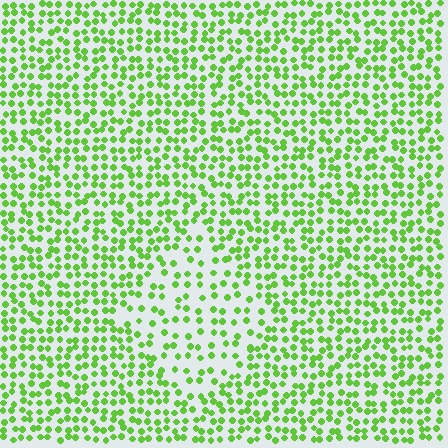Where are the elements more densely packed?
The elements are more densely packed outside the diamond boundary.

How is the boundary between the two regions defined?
The boundary is defined by a change in element density (approximately 1.8x ratio). All elements are the same color, size, and shape.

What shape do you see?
I see a diamond.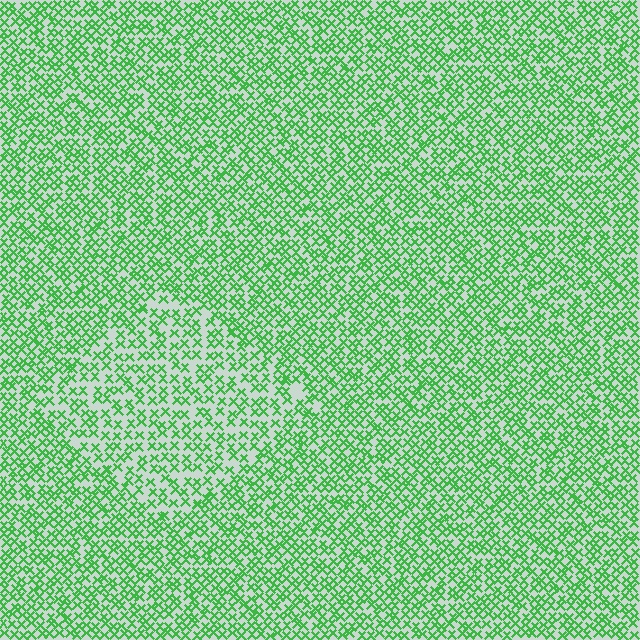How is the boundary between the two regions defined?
The boundary is defined by a change in element density (approximately 1.5x ratio). All elements are the same color, size, and shape.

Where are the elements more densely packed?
The elements are more densely packed outside the diamond boundary.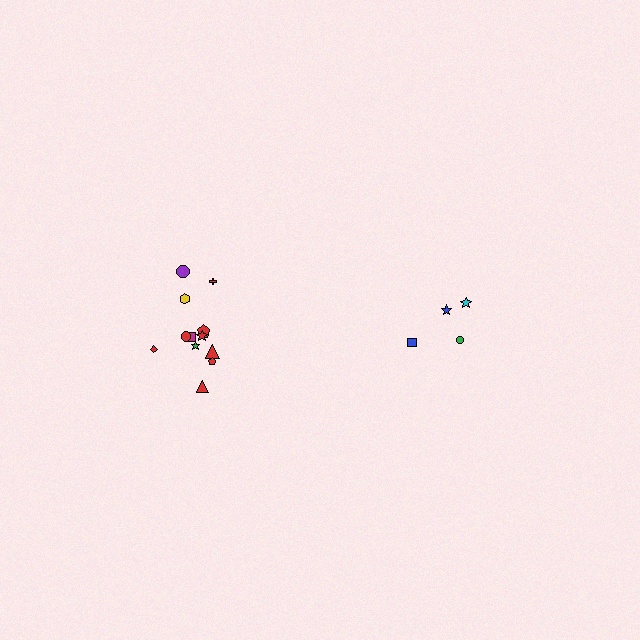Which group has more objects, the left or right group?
The left group.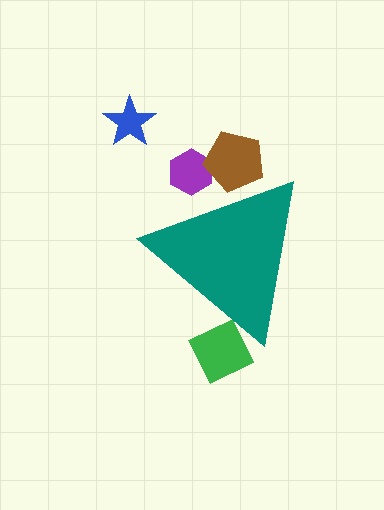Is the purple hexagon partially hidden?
Yes, the purple hexagon is partially hidden behind the teal triangle.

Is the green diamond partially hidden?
Yes, the green diamond is partially hidden behind the teal triangle.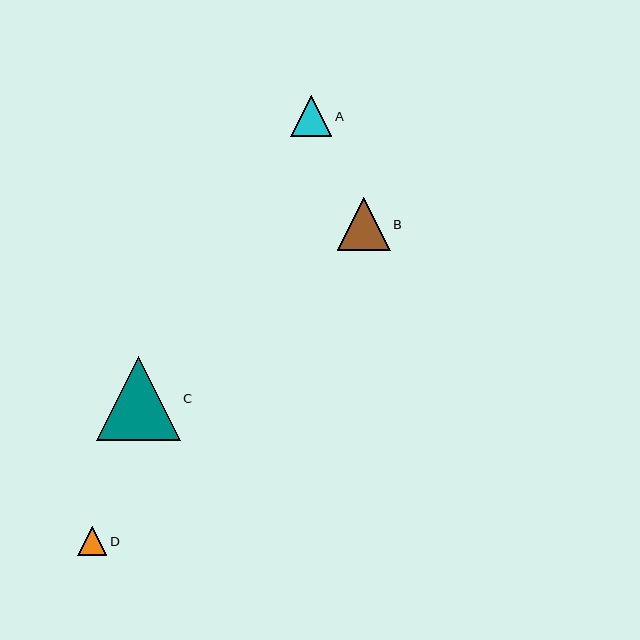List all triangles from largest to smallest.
From largest to smallest: C, B, A, D.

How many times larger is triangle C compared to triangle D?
Triangle C is approximately 2.9 times the size of triangle D.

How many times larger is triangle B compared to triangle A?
Triangle B is approximately 1.3 times the size of triangle A.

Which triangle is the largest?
Triangle C is the largest with a size of approximately 84 pixels.